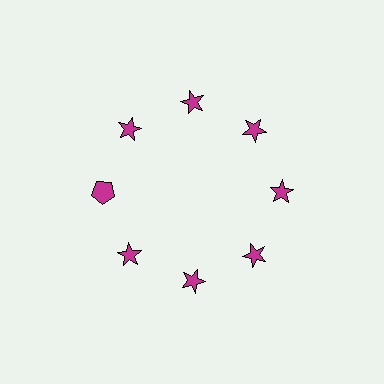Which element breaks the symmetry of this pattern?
The magenta pentagon at roughly the 9 o'clock position breaks the symmetry. All other shapes are magenta stars.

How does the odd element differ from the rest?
It has a different shape: pentagon instead of star.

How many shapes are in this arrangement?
There are 8 shapes arranged in a ring pattern.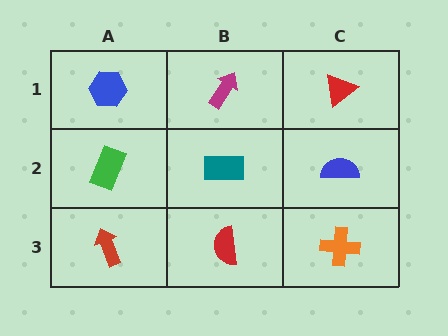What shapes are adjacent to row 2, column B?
A magenta arrow (row 1, column B), a red semicircle (row 3, column B), a green rectangle (row 2, column A), a blue semicircle (row 2, column C).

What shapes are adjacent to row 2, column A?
A blue hexagon (row 1, column A), a red arrow (row 3, column A), a teal rectangle (row 2, column B).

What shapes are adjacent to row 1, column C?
A blue semicircle (row 2, column C), a magenta arrow (row 1, column B).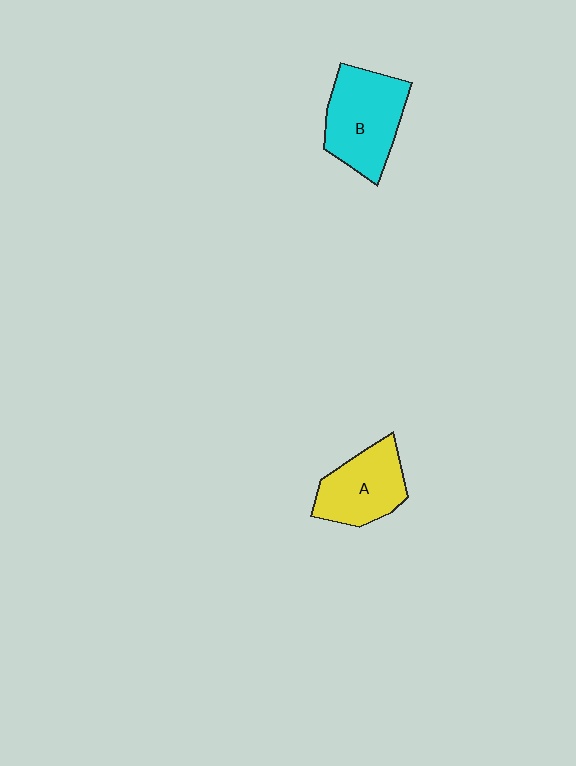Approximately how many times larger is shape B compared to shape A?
Approximately 1.2 times.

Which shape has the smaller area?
Shape A (yellow).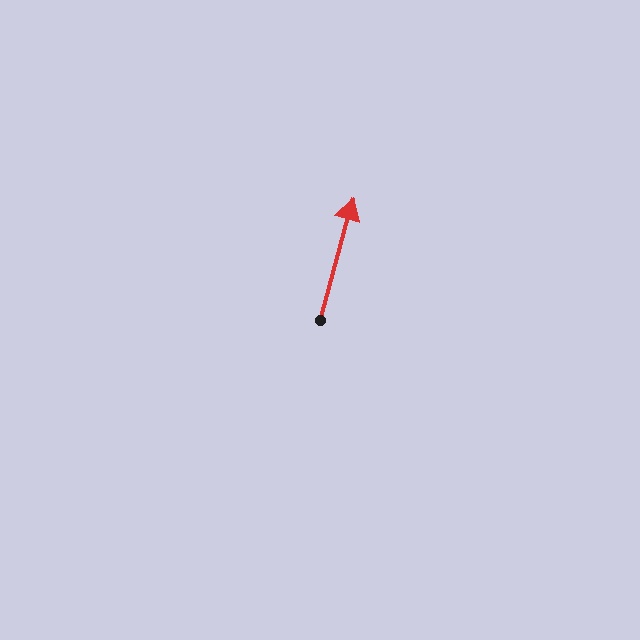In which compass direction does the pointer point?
North.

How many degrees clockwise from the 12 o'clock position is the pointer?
Approximately 15 degrees.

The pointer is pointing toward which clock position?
Roughly 1 o'clock.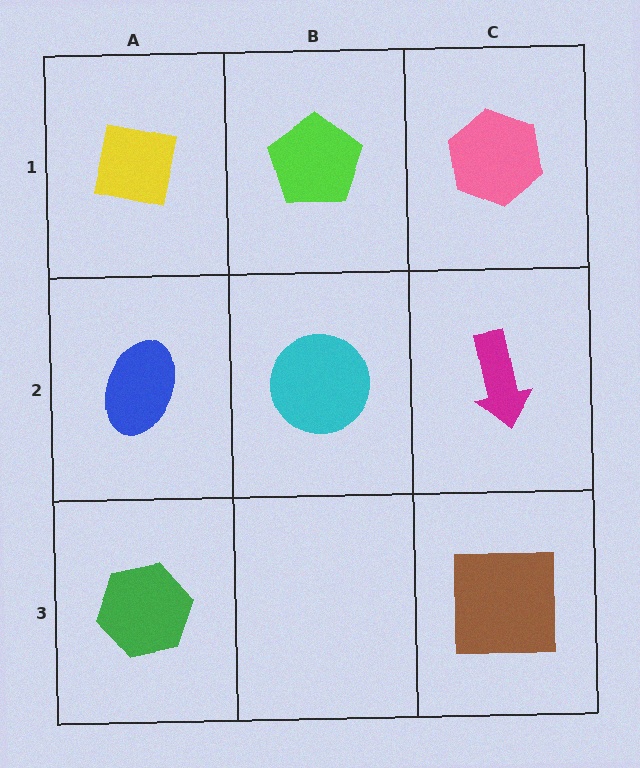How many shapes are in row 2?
3 shapes.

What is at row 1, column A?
A yellow square.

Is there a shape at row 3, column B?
No, that cell is empty.